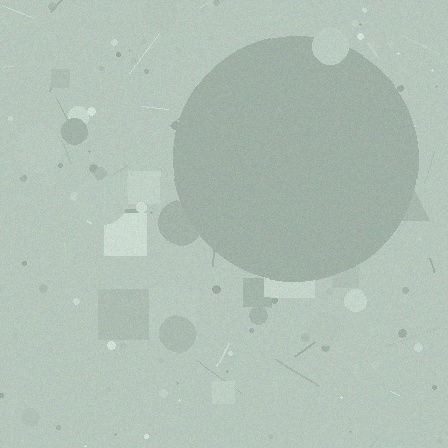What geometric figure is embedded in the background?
A circle is embedded in the background.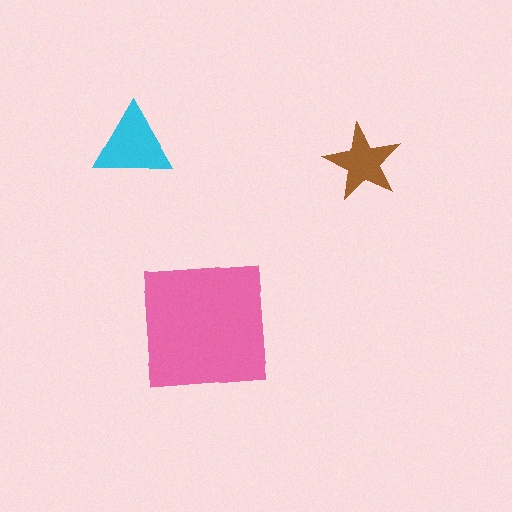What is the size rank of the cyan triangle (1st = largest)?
2nd.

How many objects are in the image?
There are 3 objects in the image.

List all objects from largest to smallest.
The pink square, the cyan triangle, the brown star.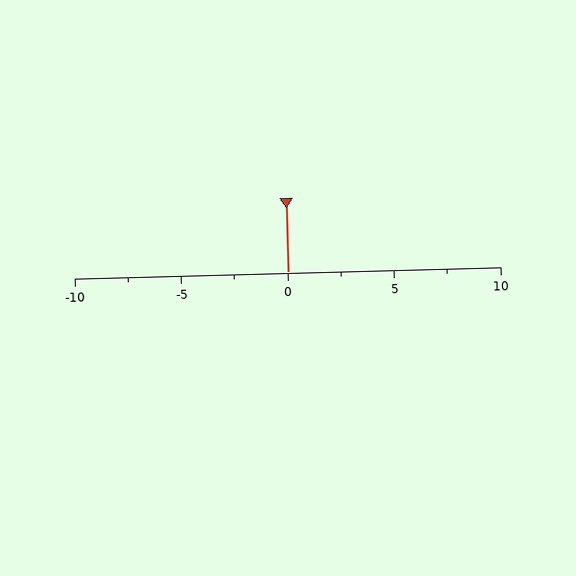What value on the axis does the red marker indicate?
The marker indicates approximately 0.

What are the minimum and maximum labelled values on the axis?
The axis runs from -10 to 10.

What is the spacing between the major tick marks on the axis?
The major ticks are spaced 5 apart.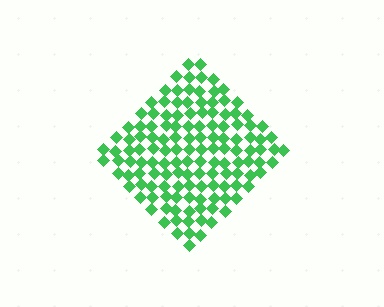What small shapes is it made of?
It is made of small diamonds.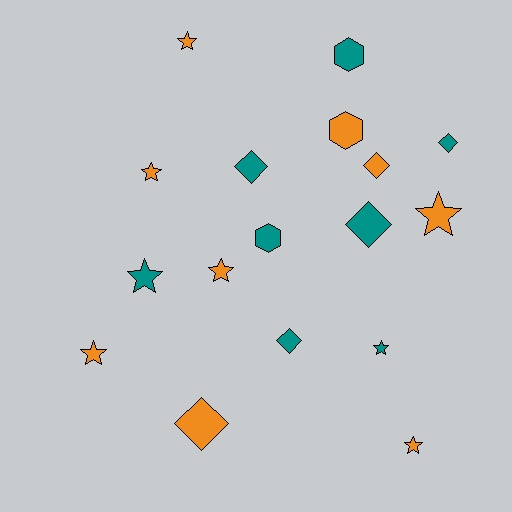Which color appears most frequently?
Orange, with 9 objects.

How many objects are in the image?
There are 17 objects.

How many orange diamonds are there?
There are 2 orange diamonds.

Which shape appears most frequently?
Star, with 8 objects.